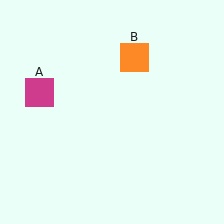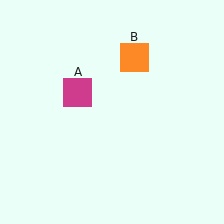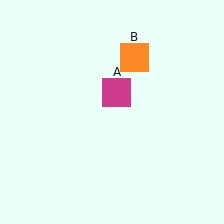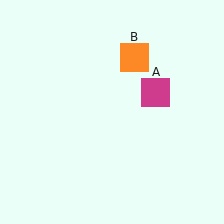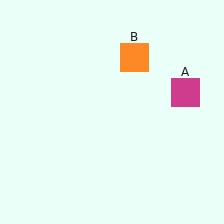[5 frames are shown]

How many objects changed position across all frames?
1 object changed position: magenta square (object A).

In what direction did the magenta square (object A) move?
The magenta square (object A) moved right.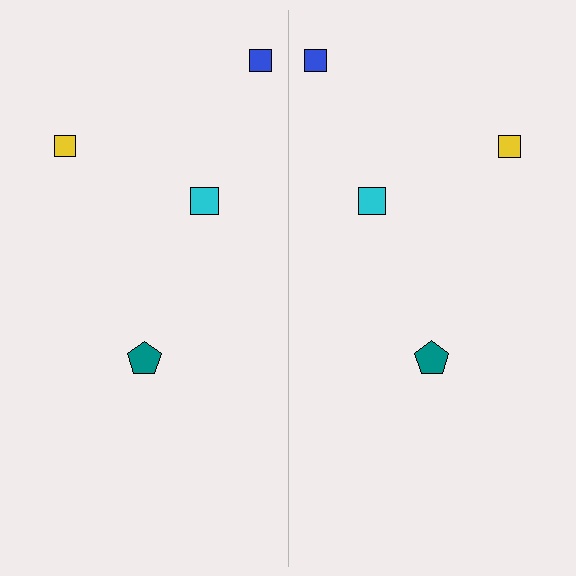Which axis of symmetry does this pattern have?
The pattern has a vertical axis of symmetry running through the center of the image.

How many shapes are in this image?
There are 8 shapes in this image.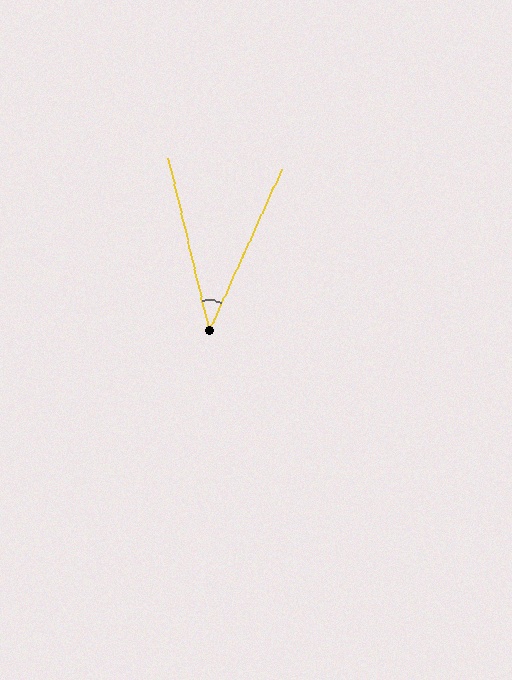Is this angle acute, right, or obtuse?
It is acute.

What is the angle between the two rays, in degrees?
Approximately 38 degrees.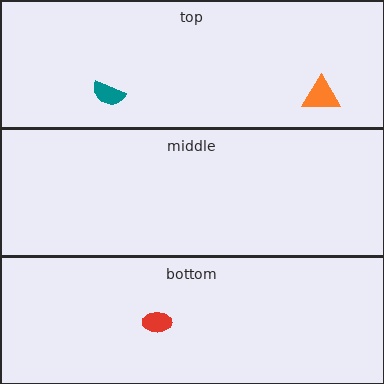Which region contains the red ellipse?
The bottom region.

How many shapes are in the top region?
2.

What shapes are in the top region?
The teal semicircle, the orange triangle.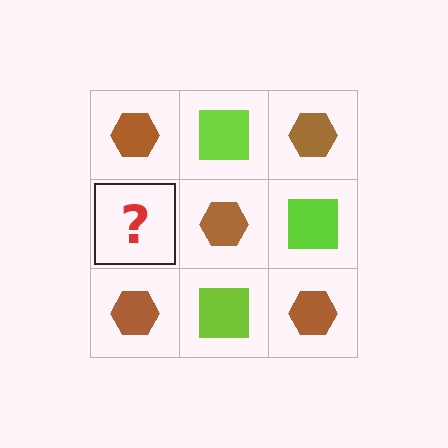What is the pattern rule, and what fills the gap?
The rule is that it alternates brown hexagon and lime square in a checkerboard pattern. The gap should be filled with a lime square.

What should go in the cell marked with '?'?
The missing cell should contain a lime square.